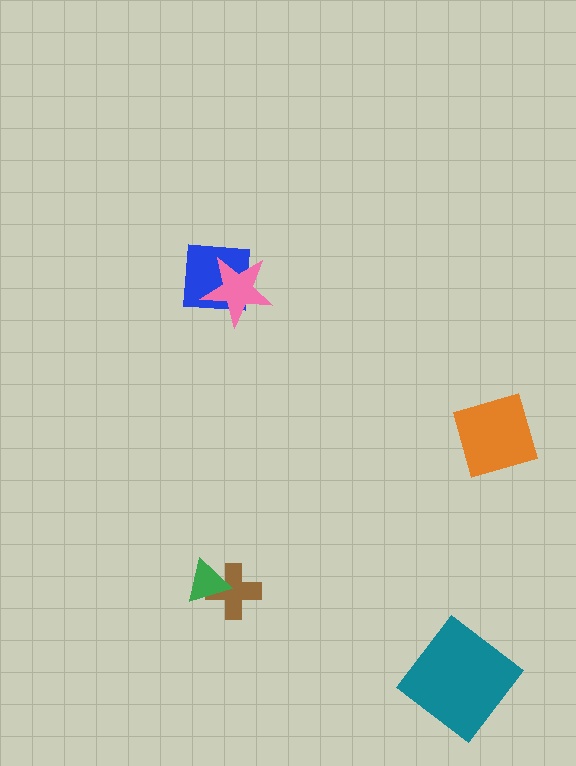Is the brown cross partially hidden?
Yes, it is partially covered by another shape.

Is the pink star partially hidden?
No, no other shape covers it.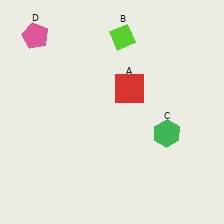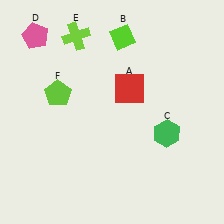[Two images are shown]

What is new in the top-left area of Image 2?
A lime pentagon (F) was added in the top-left area of Image 2.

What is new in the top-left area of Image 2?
A lime cross (E) was added in the top-left area of Image 2.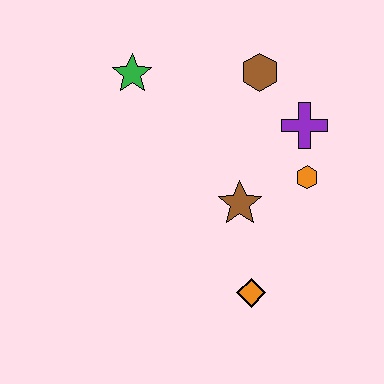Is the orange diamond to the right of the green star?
Yes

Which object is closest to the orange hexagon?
The purple cross is closest to the orange hexagon.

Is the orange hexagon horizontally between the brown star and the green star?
No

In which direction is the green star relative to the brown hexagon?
The green star is to the left of the brown hexagon.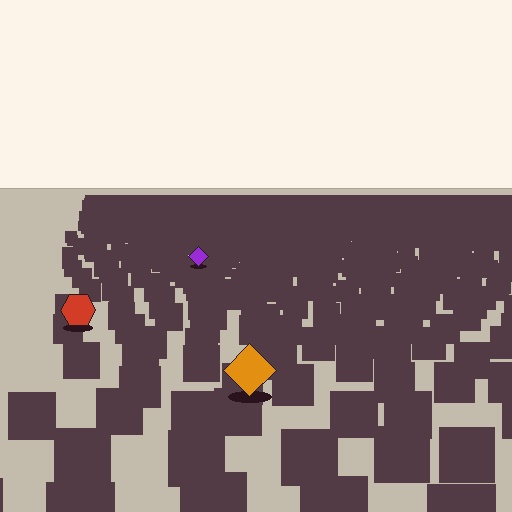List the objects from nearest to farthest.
From nearest to farthest: the orange diamond, the red hexagon, the purple diamond.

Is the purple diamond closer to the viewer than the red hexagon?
No. The red hexagon is closer — you can tell from the texture gradient: the ground texture is coarser near it.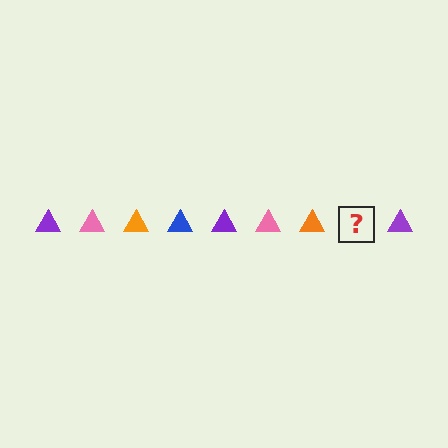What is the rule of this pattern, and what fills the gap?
The rule is that the pattern cycles through purple, pink, orange, blue triangles. The gap should be filled with a blue triangle.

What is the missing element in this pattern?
The missing element is a blue triangle.